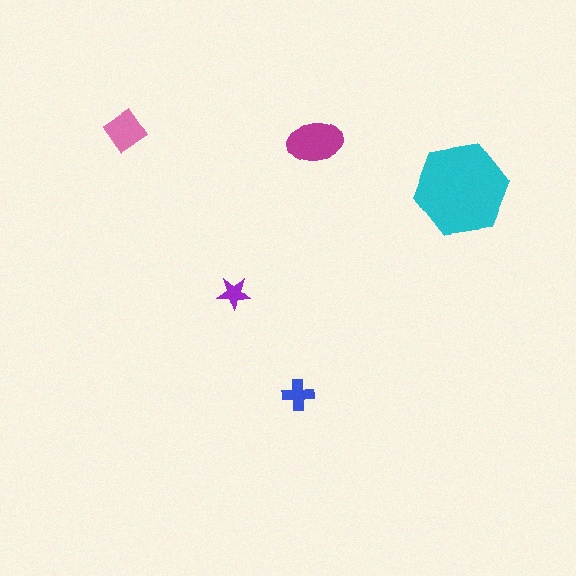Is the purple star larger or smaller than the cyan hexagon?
Smaller.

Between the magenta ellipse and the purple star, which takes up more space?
The magenta ellipse.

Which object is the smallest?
The purple star.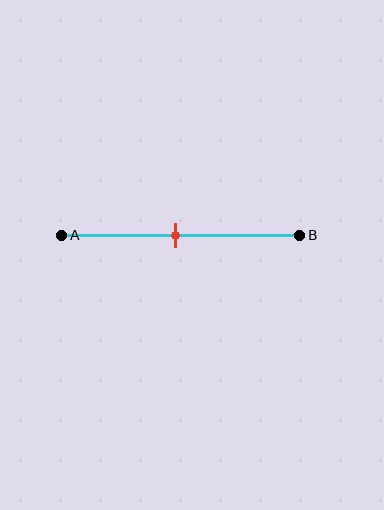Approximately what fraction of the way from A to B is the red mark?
The red mark is approximately 50% of the way from A to B.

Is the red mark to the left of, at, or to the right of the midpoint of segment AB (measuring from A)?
The red mark is approximately at the midpoint of segment AB.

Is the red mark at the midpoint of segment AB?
Yes, the mark is approximately at the midpoint.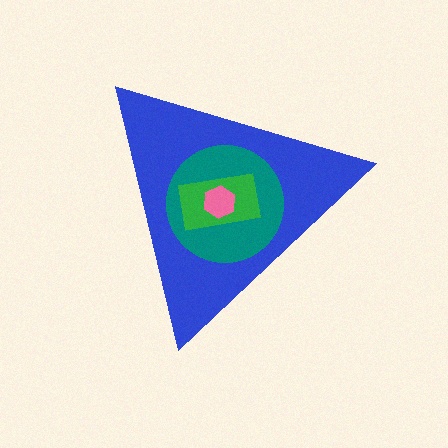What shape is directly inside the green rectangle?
The pink hexagon.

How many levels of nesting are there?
4.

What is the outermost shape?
The blue triangle.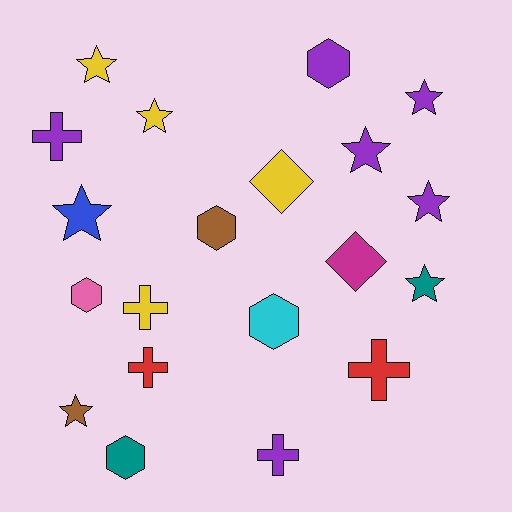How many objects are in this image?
There are 20 objects.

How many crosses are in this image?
There are 5 crosses.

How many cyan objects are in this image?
There is 1 cyan object.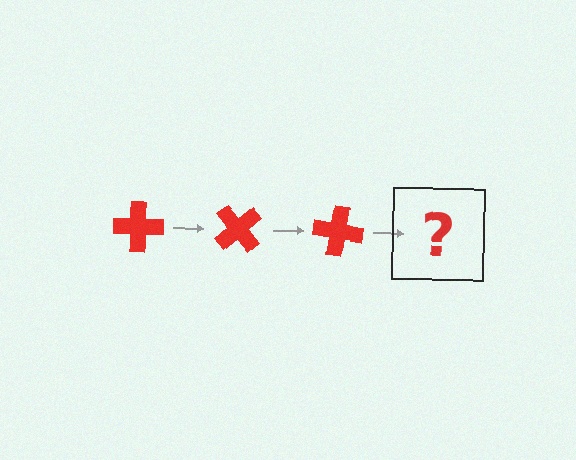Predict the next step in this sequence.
The next step is a red cross rotated 150 degrees.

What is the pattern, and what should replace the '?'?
The pattern is that the cross rotates 50 degrees each step. The '?' should be a red cross rotated 150 degrees.